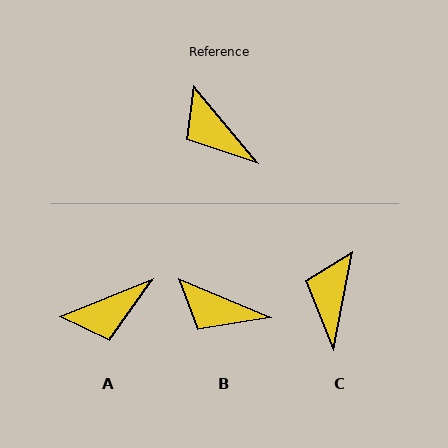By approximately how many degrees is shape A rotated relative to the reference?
Approximately 73 degrees counter-clockwise.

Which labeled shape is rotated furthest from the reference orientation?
A, about 73 degrees away.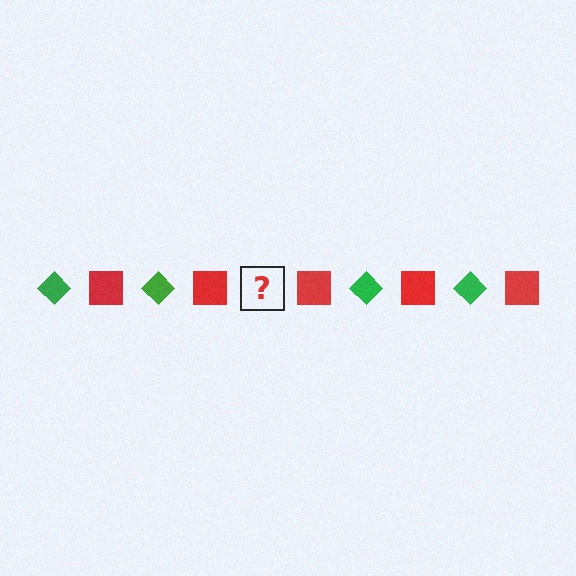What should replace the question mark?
The question mark should be replaced with a green diamond.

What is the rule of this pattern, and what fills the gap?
The rule is that the pattern alternates between green diamond and red square. The gap should be filled with a green diamond.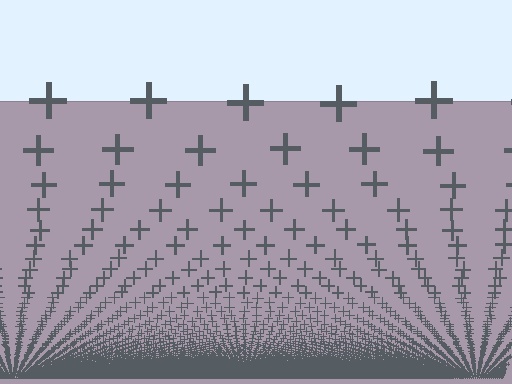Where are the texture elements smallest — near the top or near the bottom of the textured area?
Near the bottom.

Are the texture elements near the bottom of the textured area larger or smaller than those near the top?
Smaller. The gradient is inverted — elements near the bottom are smaller and denser.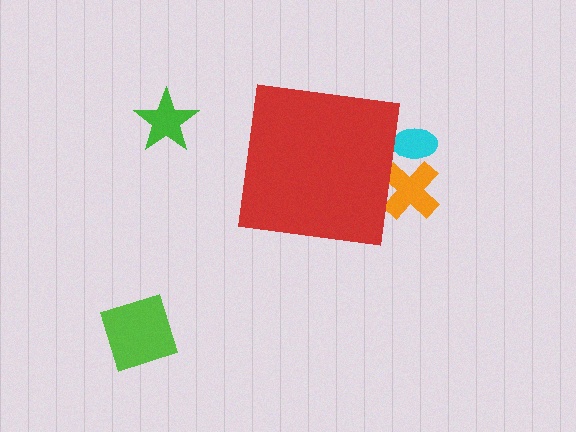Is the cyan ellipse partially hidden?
Yes, the cyan ellipse is partially hidden behind the red square.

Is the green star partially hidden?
No, the green star is fully visible.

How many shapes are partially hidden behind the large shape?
2 shapes are partially hidden.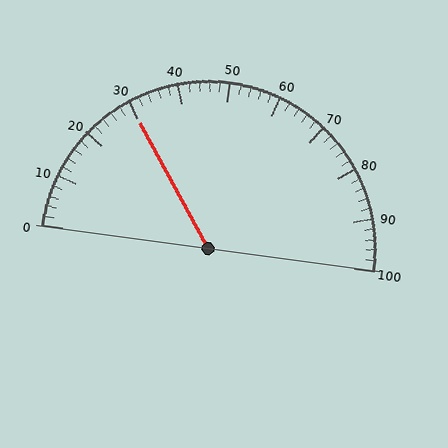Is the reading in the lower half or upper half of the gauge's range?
The reading is in the lower half of the range (0 to 100).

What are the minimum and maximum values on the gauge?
The gauge ranges from 0 to 100.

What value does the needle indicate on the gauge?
The needle indicates approximately 30.